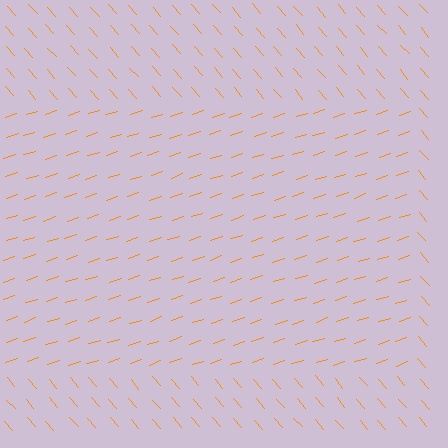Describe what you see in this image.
The image is filled with small orange line segments. A rectangle region in the image has lines oriented differently from the surrounding lines, creating a visible texture boundary.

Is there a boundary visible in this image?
Yes, there is a texture boundary formed by a change in line orientation.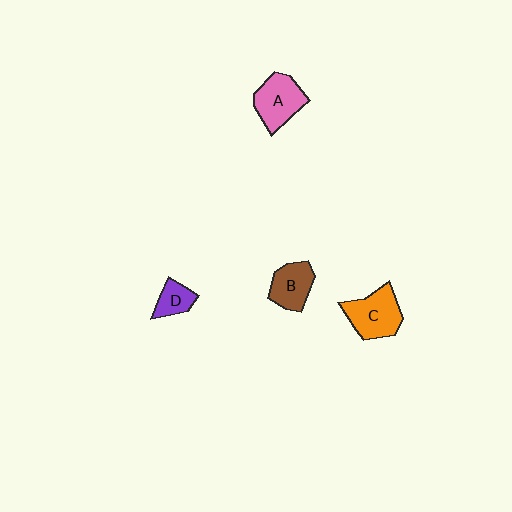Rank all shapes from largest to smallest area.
From largest to smallest: C (orange), A (pink), B (brown), D (purple).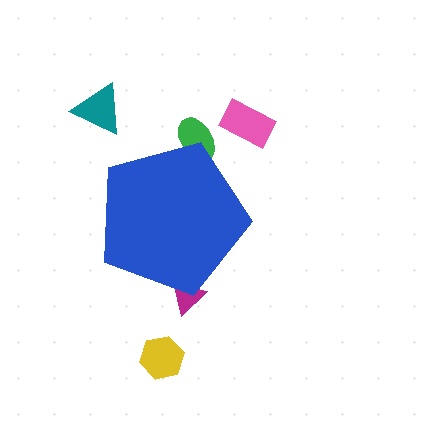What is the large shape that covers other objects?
A blue pentagon.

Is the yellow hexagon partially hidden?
No, the yellow hexagon is fully visible.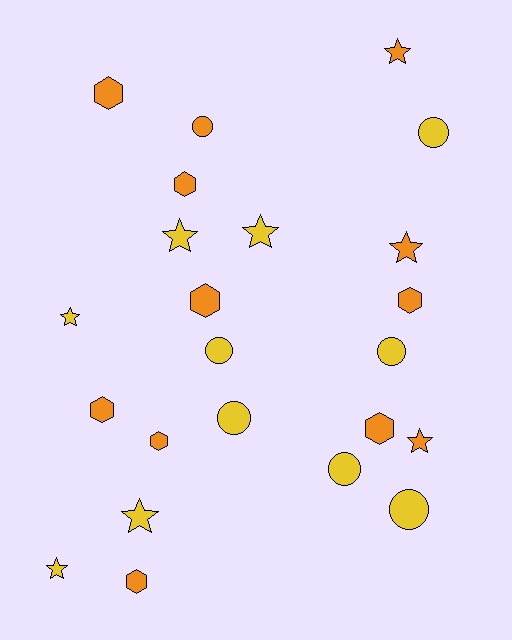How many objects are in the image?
There are 23 objects.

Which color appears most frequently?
Orange, with 12 objects.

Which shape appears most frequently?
Star, with 8 objects.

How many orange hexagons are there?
There are 8 orange hexagons.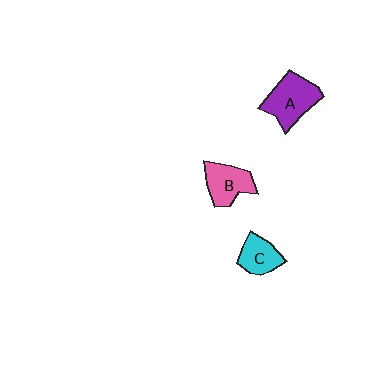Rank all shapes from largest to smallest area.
From largest to smallest: A (purple), B (pink), C (cyan).